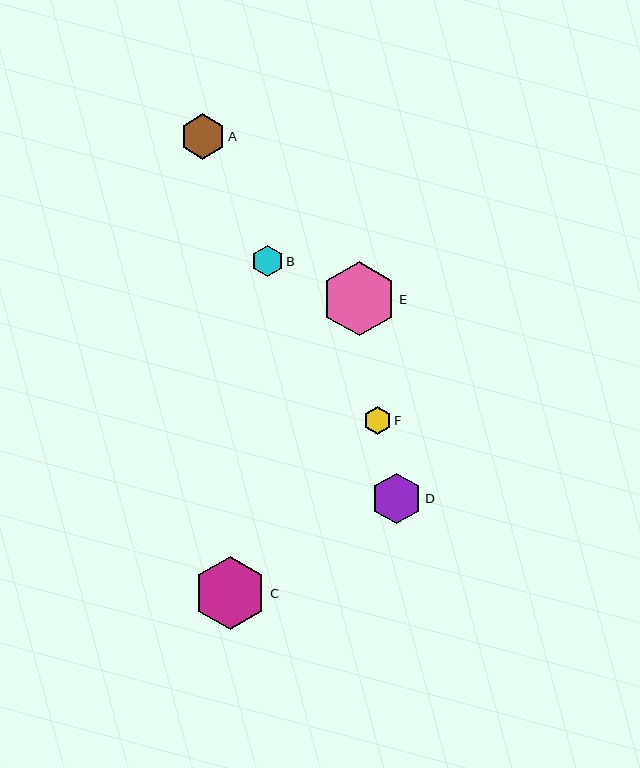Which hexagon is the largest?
Hexagon E is the largest with a size of approximately 74 pixels.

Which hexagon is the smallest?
Hexagon F is the smallest with a size of approximately 28 pixels.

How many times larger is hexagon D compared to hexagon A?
Hexagon D is approximately 1.1 times the size of hexagon A.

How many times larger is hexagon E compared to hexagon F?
Hexagon E is approximately 2.7 times the size of hexagon F.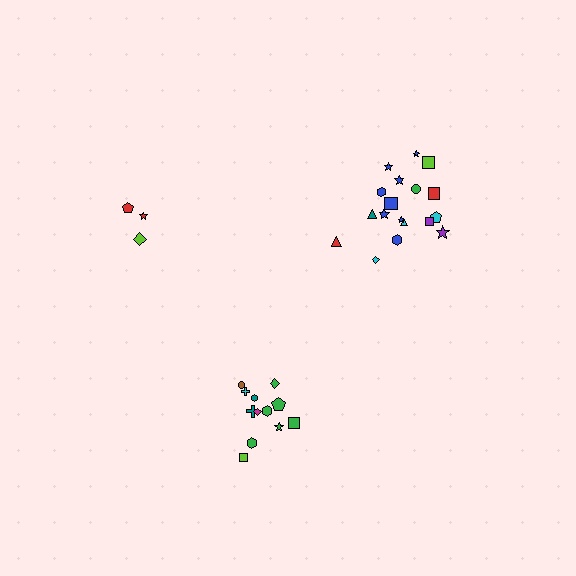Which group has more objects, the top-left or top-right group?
The top-right group.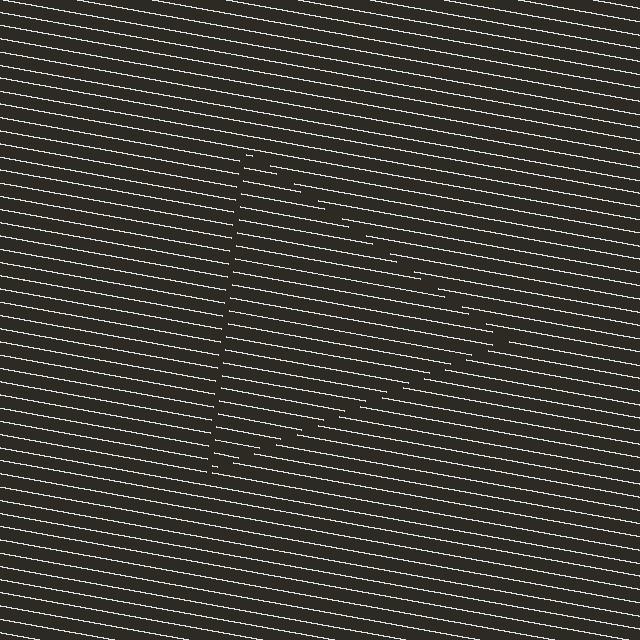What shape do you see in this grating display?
An illusory triangle. The interior of the shape contains the same grating, shifted by half a period — the contour is defined by the phase discontinuity where line-ends from the inner and outer gratings abut.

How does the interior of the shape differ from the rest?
The interior of the shape contains the same grating, shifted by half a period — the contour is defined by the phase discontinuity where line-ends from the inner and outer gratings abut.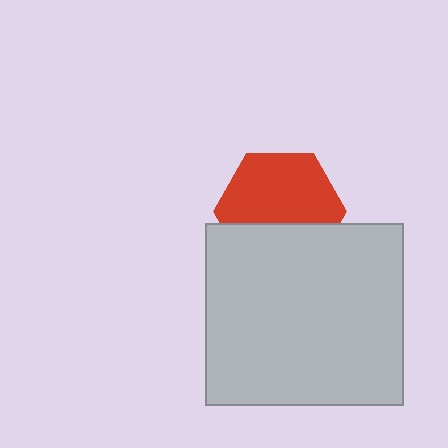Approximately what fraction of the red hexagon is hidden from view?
Roughly 37% of the red hexagon is hidden behind the light gray rectangle.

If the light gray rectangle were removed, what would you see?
You would see the complete red hexagon.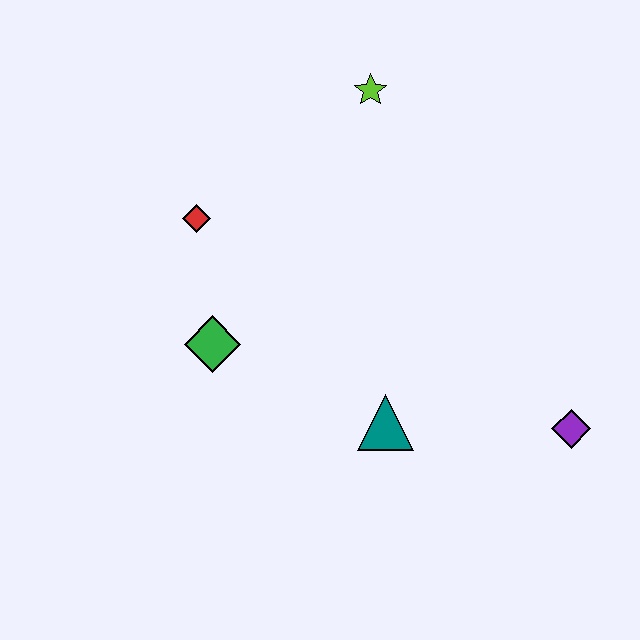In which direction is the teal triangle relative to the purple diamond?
The teal triangle is to the left of the purple diamond.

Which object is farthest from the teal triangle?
The lime star is farthest from the teal triangle.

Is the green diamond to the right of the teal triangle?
No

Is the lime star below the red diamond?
No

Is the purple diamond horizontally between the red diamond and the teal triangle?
No